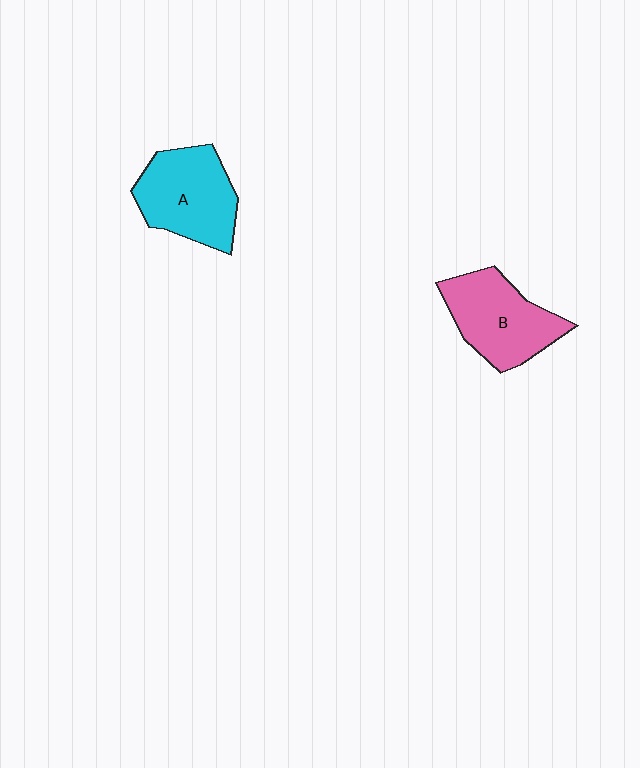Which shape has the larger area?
Shape A (cyan).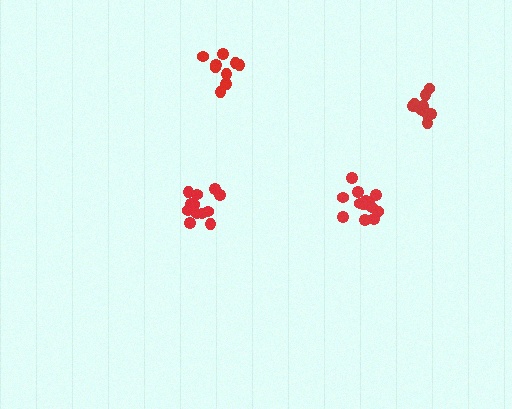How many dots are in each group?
Group 1: 12 dots, Group 2: 11 dots, Group 3: 14 dots, Group 4: 10 dots (47 total).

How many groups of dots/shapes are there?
There are 4 groups.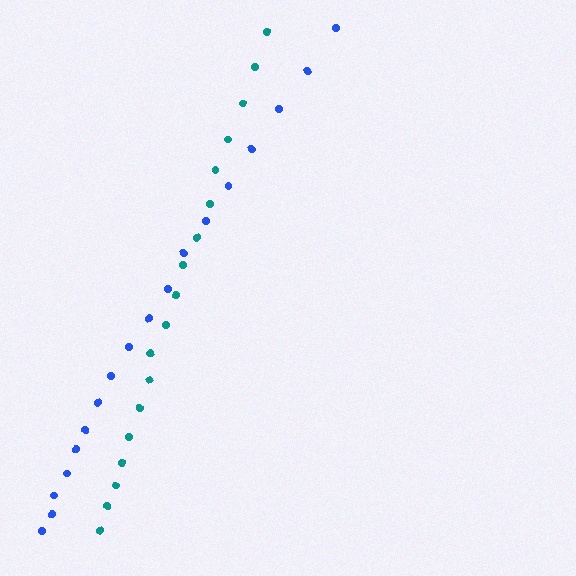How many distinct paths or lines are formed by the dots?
There are 2 distinct paths.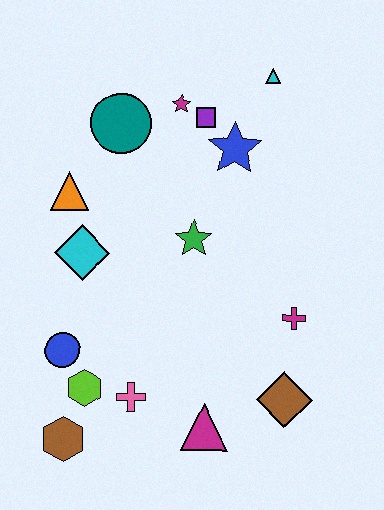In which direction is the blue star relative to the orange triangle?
The blue star is to the right of the orange triangle.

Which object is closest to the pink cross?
The lime hexagon is closest to the pink cross.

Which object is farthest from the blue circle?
The cyan triangle is farthest from the blue circle.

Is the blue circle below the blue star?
Yes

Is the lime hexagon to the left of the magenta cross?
Yes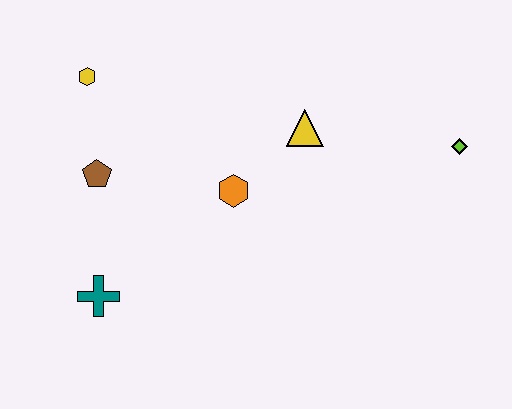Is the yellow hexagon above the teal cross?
Yes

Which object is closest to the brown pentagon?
The yellow hexagon is closest to the brown pentagon.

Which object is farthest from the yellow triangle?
The teal cross is farthest from the yellow triangle.